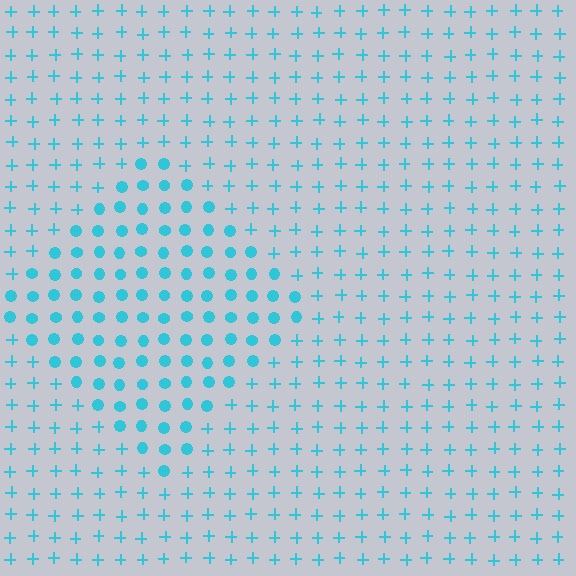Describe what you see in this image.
The image is filled with small cyan elements arranged in a uniform grid. A diamond-shaped region contains circles, while the surrounding area contains plus signs. The boundary is defined purely by the change in element shape.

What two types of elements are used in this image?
The image uses circles inside the diamond region and plus signs outside it.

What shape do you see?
I see a diamond.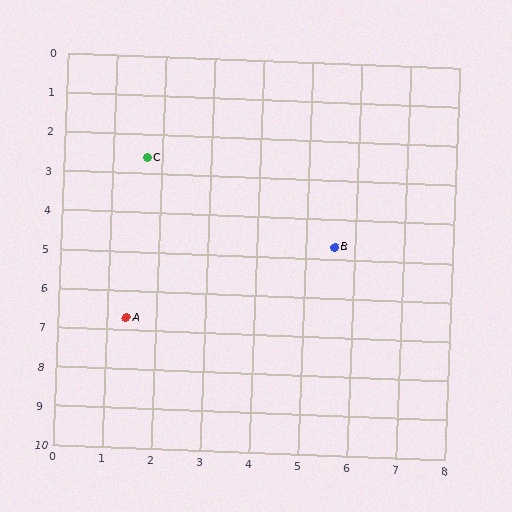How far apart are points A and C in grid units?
Points A and C are about 4.1 grid units apart.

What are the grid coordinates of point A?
Point A is at approximately (1.4, 6.7).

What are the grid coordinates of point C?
Point C is at approximately (1.7, 2.6).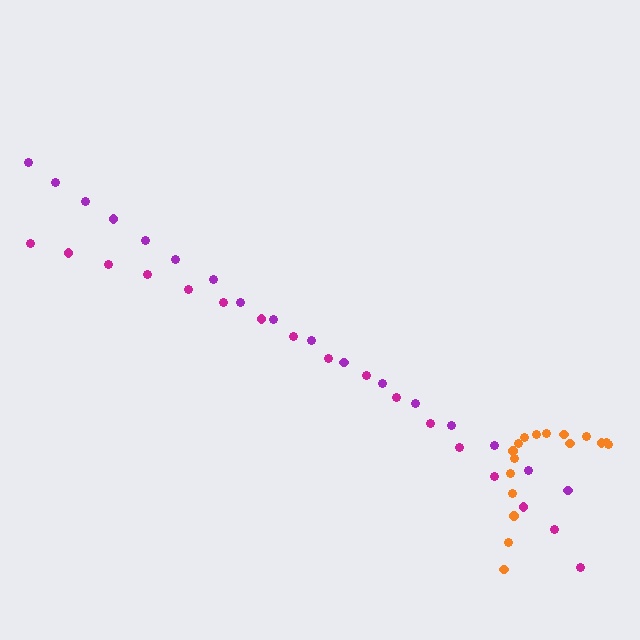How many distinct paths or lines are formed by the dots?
There are 3 distinct paths.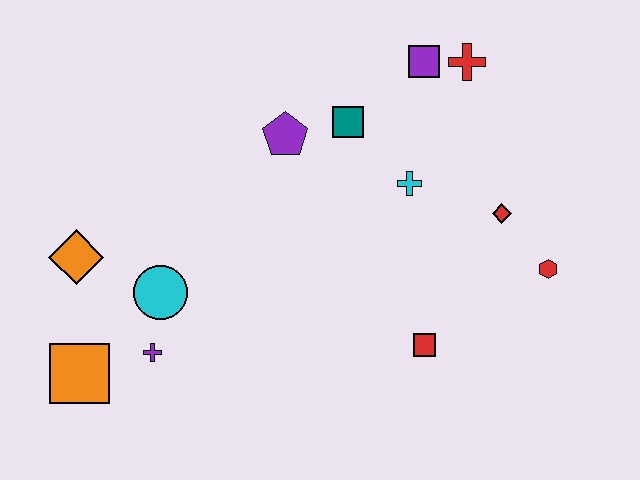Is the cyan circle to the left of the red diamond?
Yes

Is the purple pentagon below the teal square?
Yes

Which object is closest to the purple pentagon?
The teal square is closest to the purple pentagon.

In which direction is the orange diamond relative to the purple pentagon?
The orange diamond is to the left of the purple pentagon.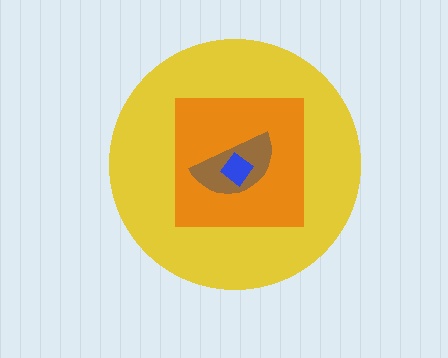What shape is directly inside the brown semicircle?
The blue diamond.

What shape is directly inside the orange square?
The brown semicircle.